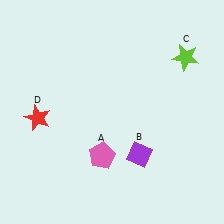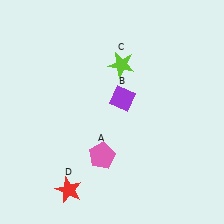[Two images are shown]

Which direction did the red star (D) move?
The red star (D) moved down.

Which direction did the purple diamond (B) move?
The purple diamond (B) moved up.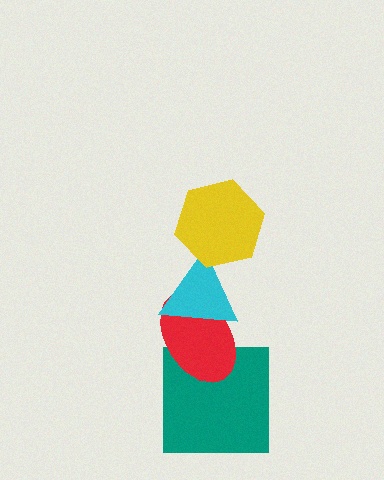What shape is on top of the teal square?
The red ellipse is on top of the teal square.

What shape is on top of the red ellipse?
The cyan triangle is on top of the red ellipse.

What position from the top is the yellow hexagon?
The yellow hexagon is 1st from the top.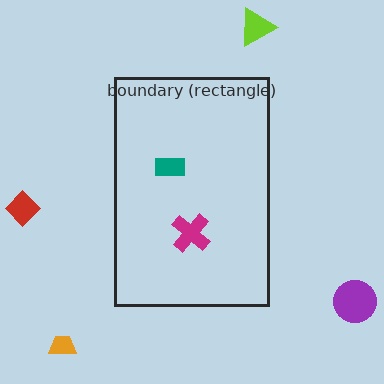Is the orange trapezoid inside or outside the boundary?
Outside.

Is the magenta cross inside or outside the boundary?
Inside.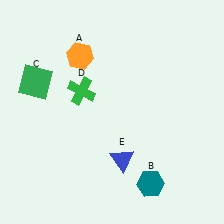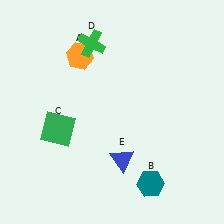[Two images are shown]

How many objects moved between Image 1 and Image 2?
2 objects moved between the two images.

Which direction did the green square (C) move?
The green square (C) moved down.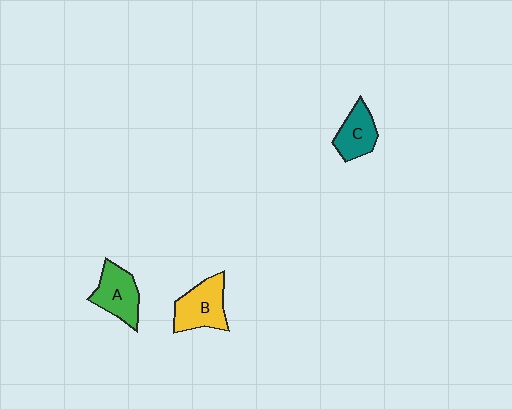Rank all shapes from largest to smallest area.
From largest to smallest: B (yellow), A (green), C (teal).